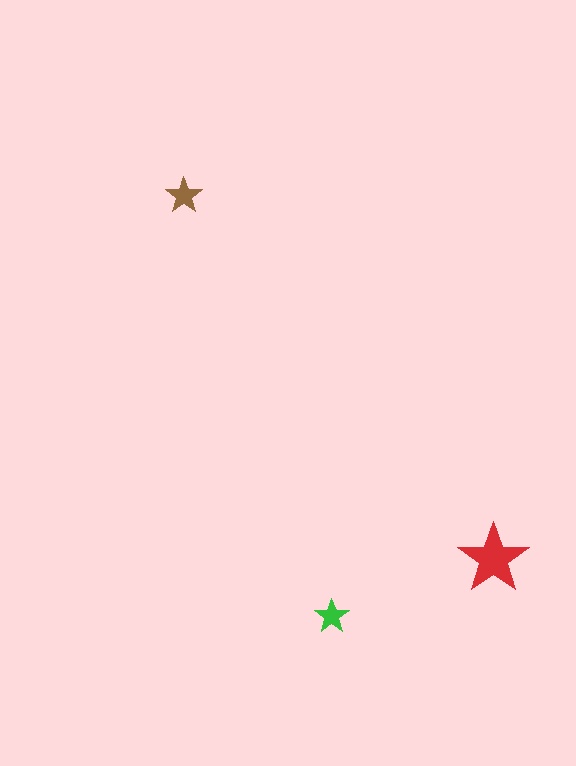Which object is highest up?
The brown star is topmost.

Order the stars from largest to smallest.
the red one, the brown one, the green one.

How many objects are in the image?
There are 3 objects in the image.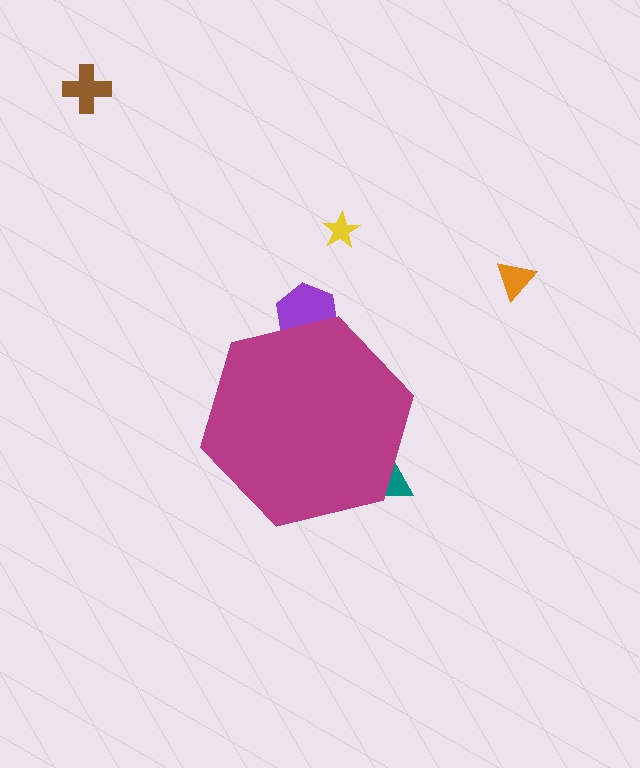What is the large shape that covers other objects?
A magenta hexagon.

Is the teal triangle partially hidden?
Yes, the teal triangle is partially hidden behind the magenta hexagon.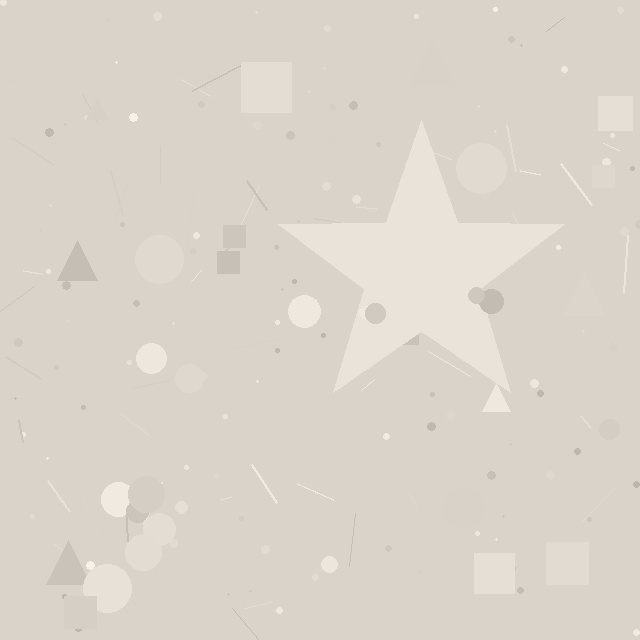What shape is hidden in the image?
A star is hidden in the image.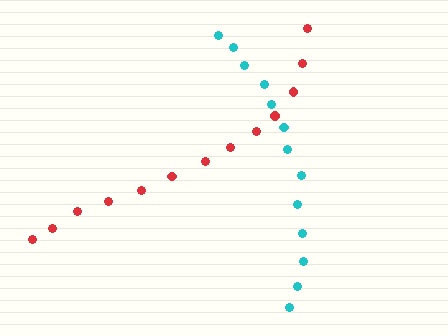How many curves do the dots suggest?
There are 2 distinct paths.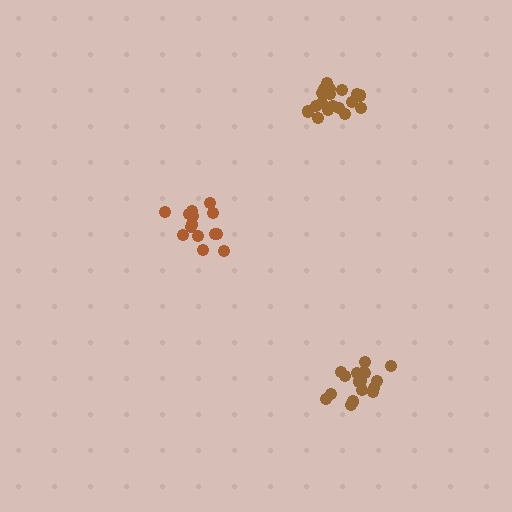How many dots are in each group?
Group 1: 14 dots, Group 2: 17 dots, Group 3: 18 dots (49 total).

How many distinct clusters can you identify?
There are 3 distinct clusters.